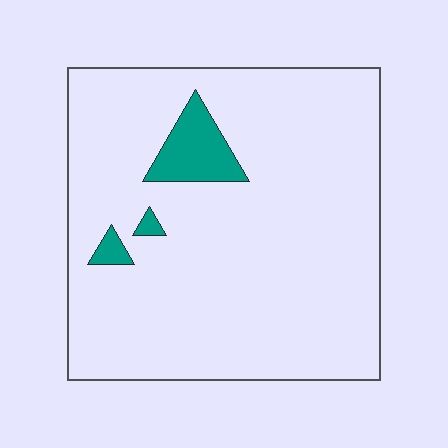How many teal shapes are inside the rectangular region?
3.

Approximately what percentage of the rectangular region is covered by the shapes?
Approximately 5%.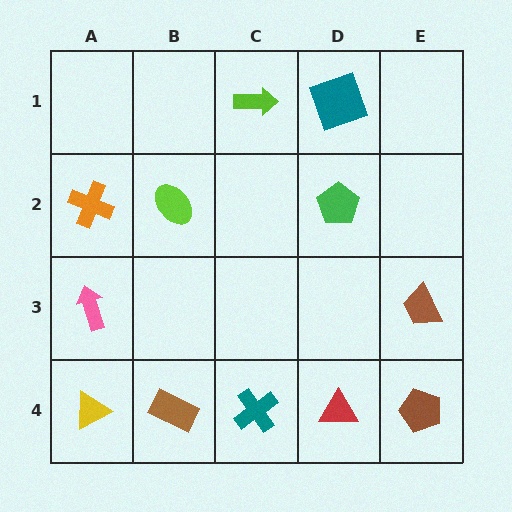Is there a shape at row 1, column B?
No, that cell is empty.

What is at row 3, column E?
A brown trapezoid.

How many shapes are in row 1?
2 shapes.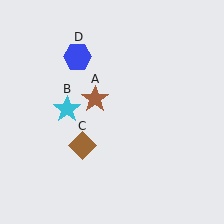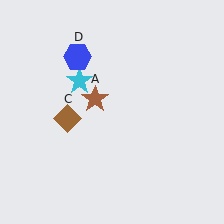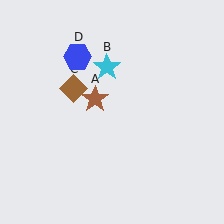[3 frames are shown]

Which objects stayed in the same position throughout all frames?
Brown star (object A) and blue hexagon (object D) remained stationary.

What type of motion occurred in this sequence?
The cyan star (object B), brown diamond (object C) rotated clockwise around the center of the scene.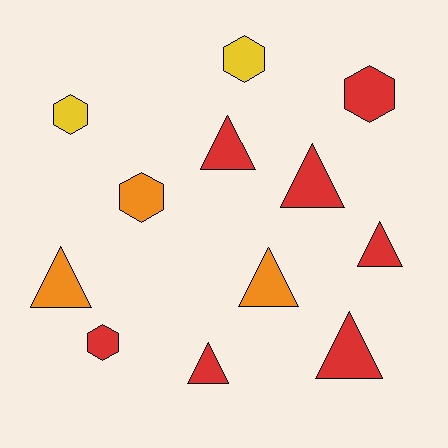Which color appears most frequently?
Red, with 7 objects.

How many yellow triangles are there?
There are no yellow triangles.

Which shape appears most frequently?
Triangle, with 7 objects.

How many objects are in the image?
There are 12 objects.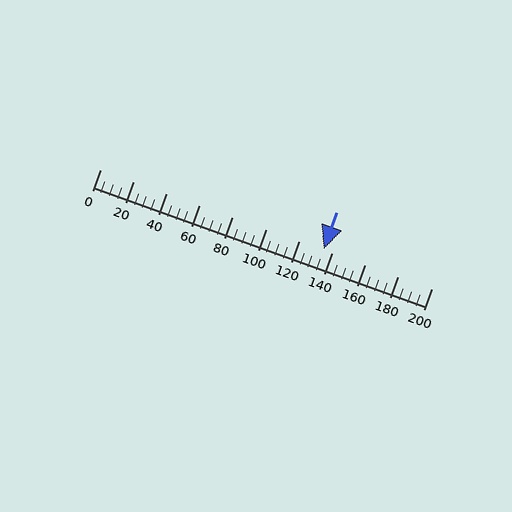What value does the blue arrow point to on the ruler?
The blue arrow points to approximately 135.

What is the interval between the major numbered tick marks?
The major tick marks are spaced 20 units apart.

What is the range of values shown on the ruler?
The ruler shows values from 0 to 200.